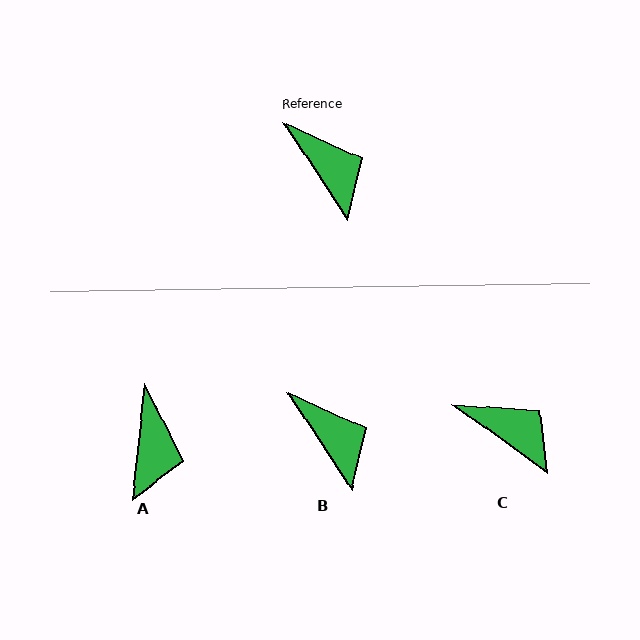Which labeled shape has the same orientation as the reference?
B.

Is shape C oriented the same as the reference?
No, it is off by about 20 degrees.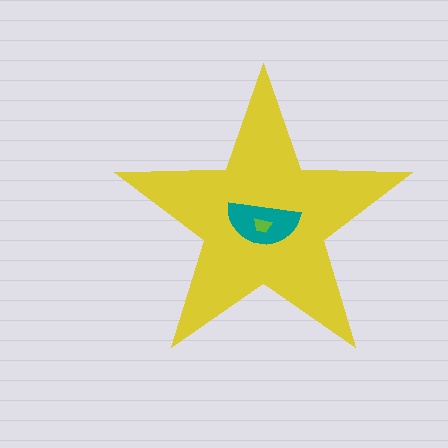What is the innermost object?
The lime trapezoid.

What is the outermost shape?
The yellow star.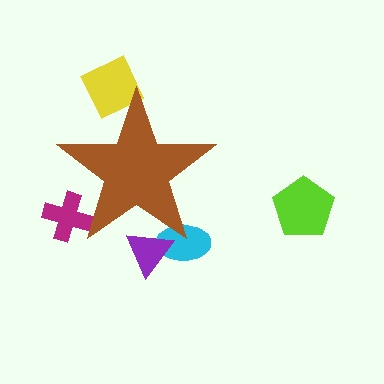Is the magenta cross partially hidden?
Yes, the magenta cross is partially hidden behind the brown star.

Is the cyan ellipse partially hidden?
Yes, the cyan ellipse is partially hidden behind the brown star.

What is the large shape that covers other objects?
A brown star.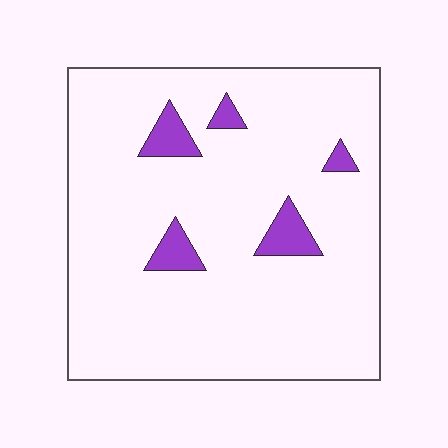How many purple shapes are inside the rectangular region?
5.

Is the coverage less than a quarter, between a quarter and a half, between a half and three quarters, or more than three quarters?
Less than a quarter.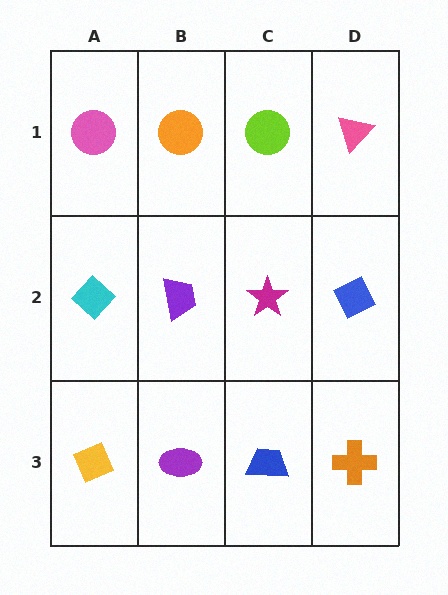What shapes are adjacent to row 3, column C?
A magenta star (row 2, column C), a purple ellipse (row 3, column B), an orange cross (row 3, column D).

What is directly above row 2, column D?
A pink triangle.